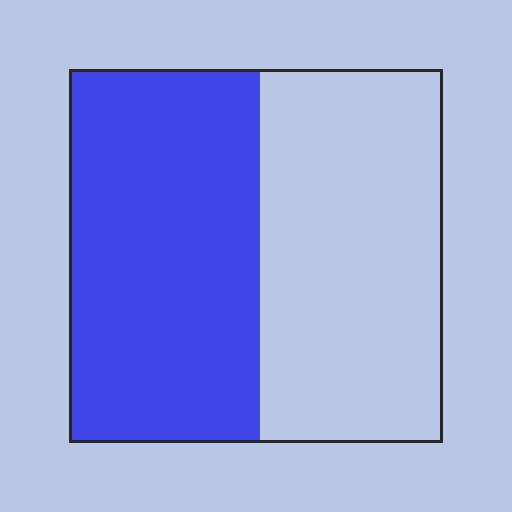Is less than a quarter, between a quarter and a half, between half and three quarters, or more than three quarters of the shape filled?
Between half and three quarters.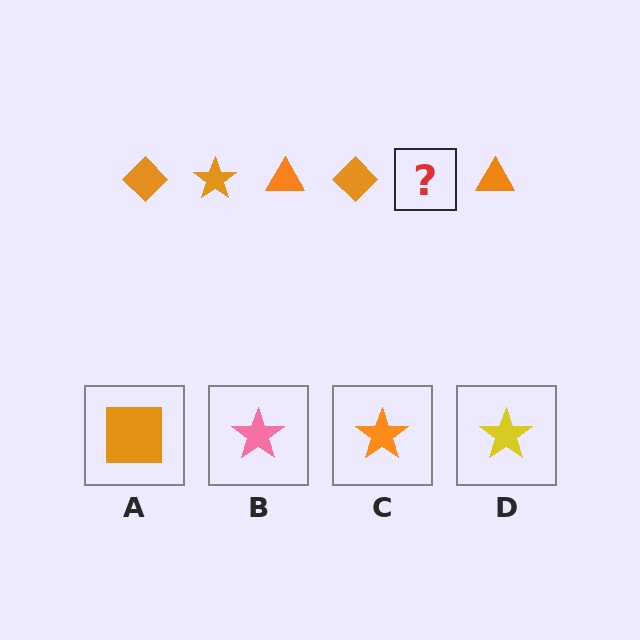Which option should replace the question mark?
Option C.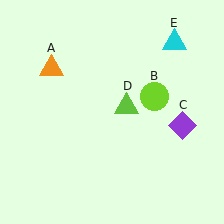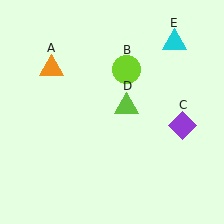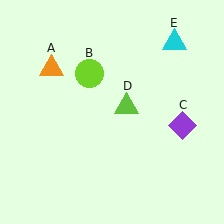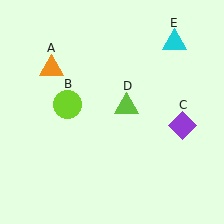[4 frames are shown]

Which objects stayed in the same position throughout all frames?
Orange triangle (object A) and purple diamond (object C) and lime triangle (object D) and cyan triangle (object E) remained stationary.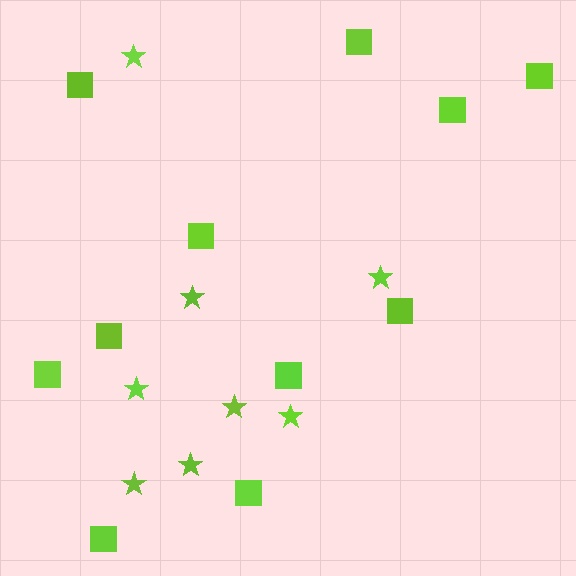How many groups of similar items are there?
There are 2 groups: one group of squares (11) and one group of stars (8).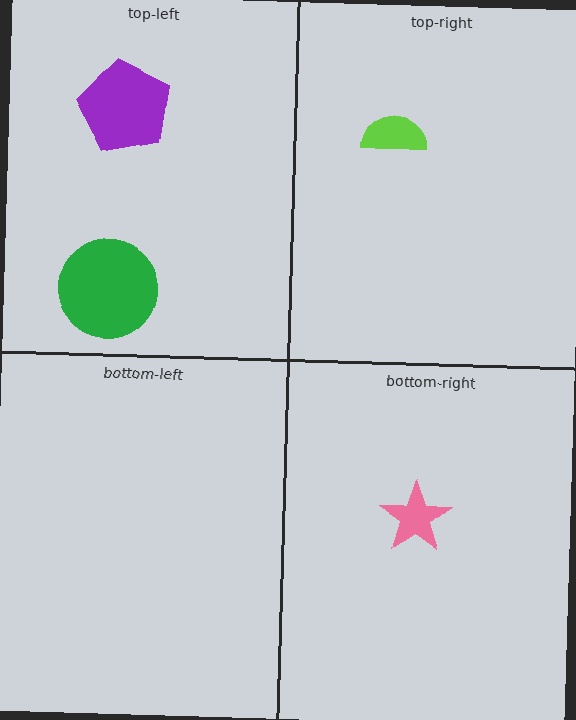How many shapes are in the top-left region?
2.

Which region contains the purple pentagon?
The top-left region.